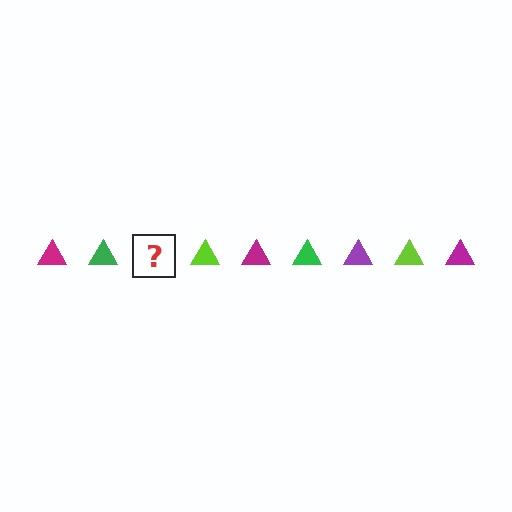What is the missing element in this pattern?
The missing element is a purple triangle.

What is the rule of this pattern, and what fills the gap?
The rule is that the pattern cycles through magenta, green, purple, lime triangles. The gap should be filled with a purple triangle.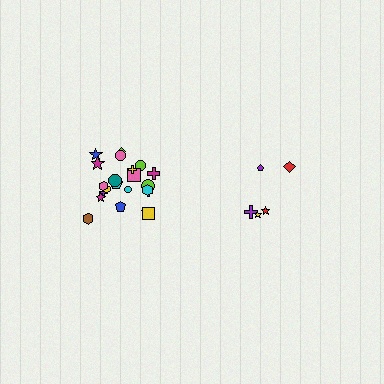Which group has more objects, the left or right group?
The left group.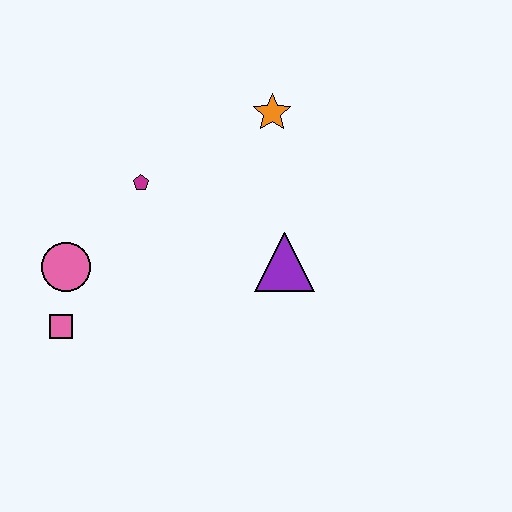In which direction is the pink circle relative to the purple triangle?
The pink circle is to the left of the purple triangle.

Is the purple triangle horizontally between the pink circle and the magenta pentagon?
No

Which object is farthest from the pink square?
The orange star is farthest from the pink square.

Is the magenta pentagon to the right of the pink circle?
Yes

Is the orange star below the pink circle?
No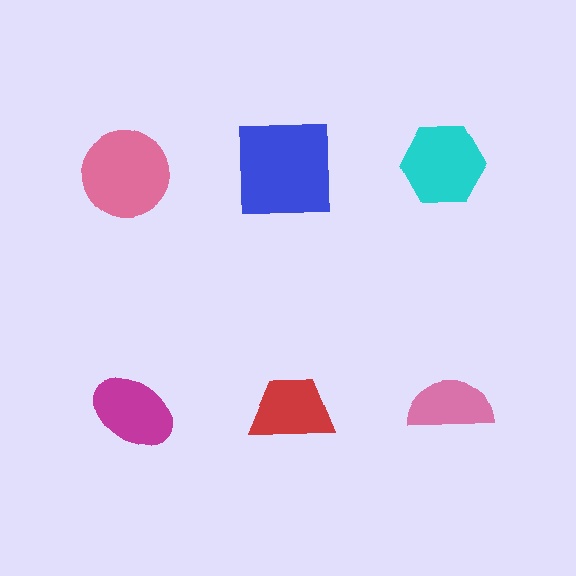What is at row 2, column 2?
A red trapezoid.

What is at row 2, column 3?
A pink semicircle.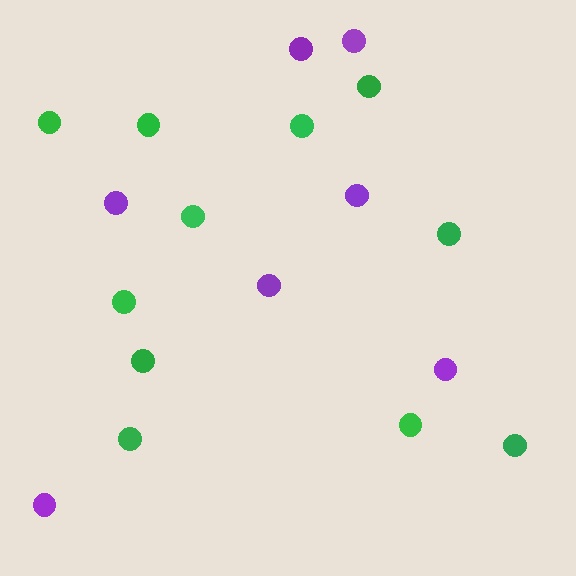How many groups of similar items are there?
There are 2 groups: one group of purple circles (7) and one group of green circles (11).